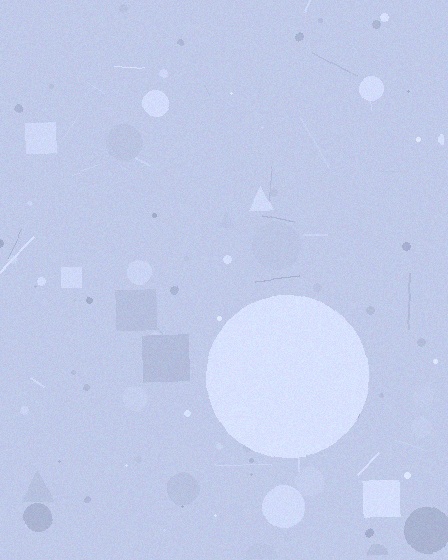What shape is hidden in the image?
A circle is hidden in the image.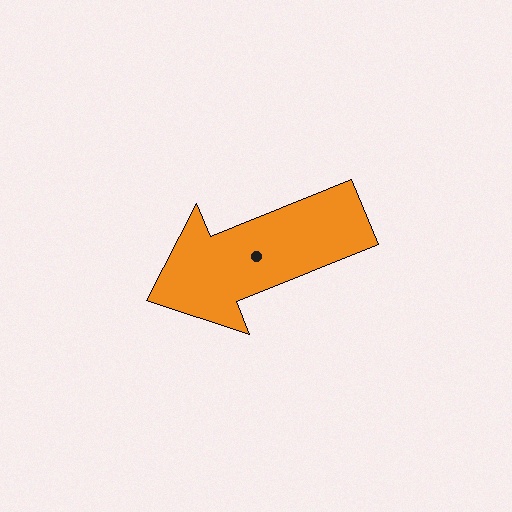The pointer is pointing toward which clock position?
Roughly 8 o'clock.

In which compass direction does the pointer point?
West.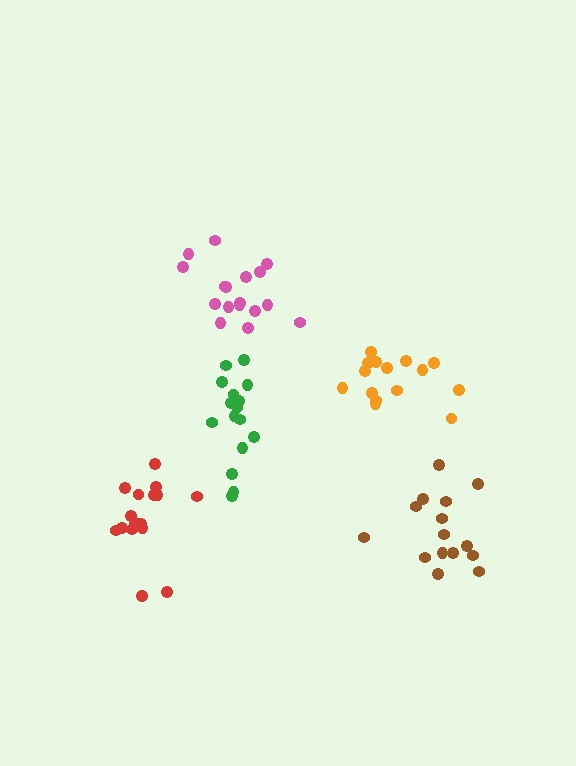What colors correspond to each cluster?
The clusters are colored: pink, brown, red, orange, green.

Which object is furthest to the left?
The red cluster is leftmost.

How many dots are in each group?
Group 1: 17 dots, Group 2: 15 dots, Group 3: 16 dots, Group 4: 15 dots, Group 5: 17 dots (80 total).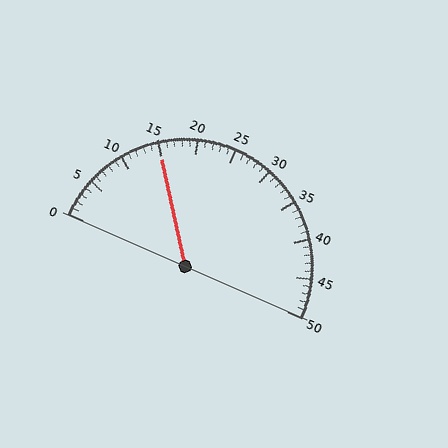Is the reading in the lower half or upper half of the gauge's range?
The reading is in the lower half of the range (0 to 50).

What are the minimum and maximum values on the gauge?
The gauge ranges from 0 to 50.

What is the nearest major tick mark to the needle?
The nearest major tick mark is 15.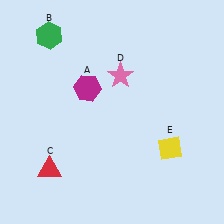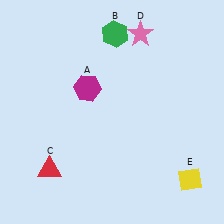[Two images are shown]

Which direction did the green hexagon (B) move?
The green hexagon (B) moved right.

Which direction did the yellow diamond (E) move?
The yellow diamond (E) moved down.